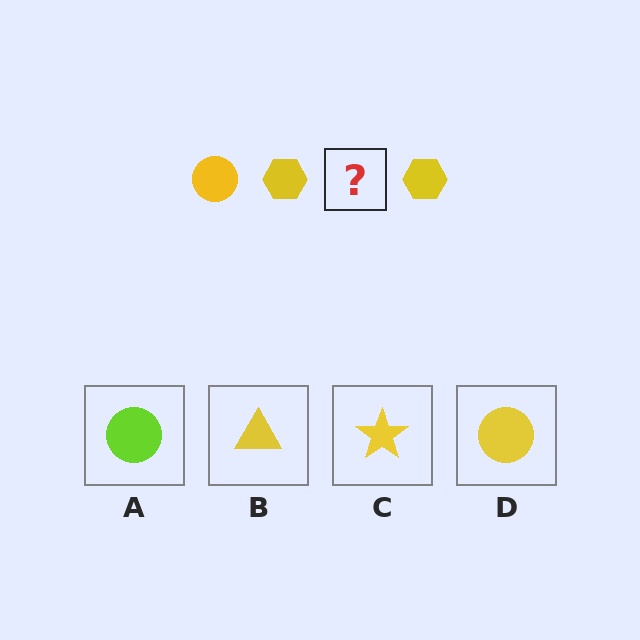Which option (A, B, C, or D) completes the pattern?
D.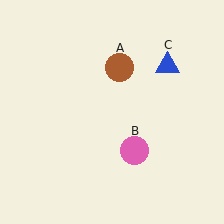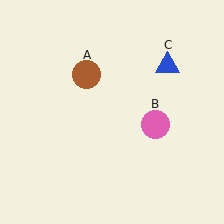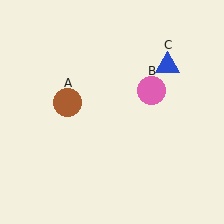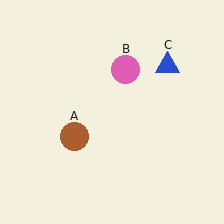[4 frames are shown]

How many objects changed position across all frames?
2 objects changed position: brown circle (object A), pink circle (object B).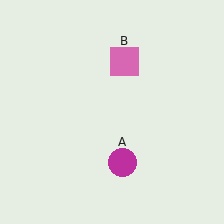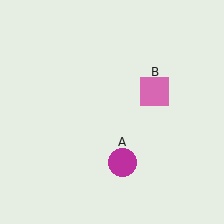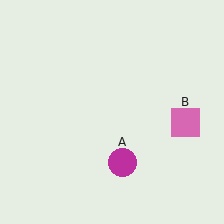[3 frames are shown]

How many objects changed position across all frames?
1 object changed position: pink square (object B).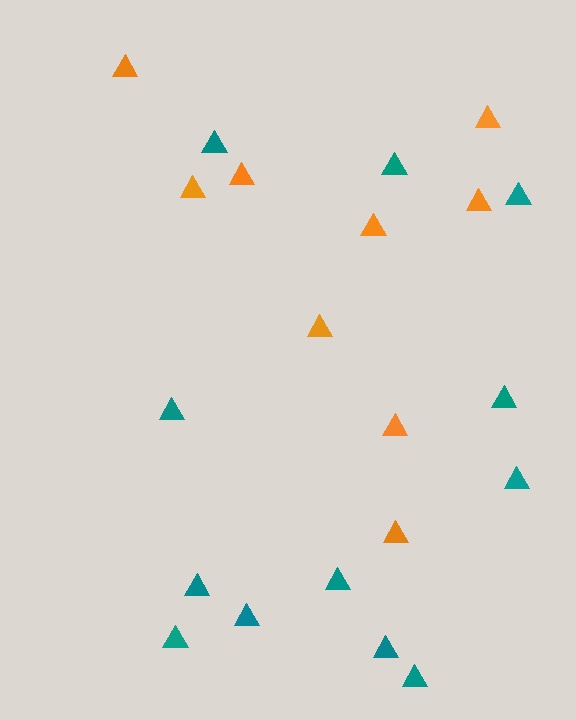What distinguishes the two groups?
There are 2 groups: one group of orange triangles (9) and one group of teal triangles (12).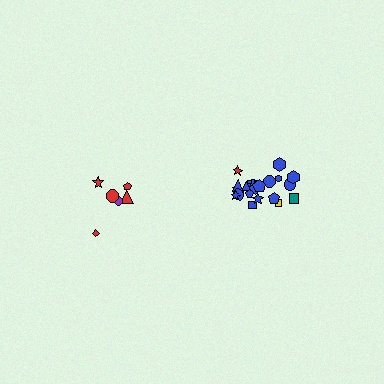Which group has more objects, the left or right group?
The right group.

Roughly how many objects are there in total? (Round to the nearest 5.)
Roughly 30 objects in total.